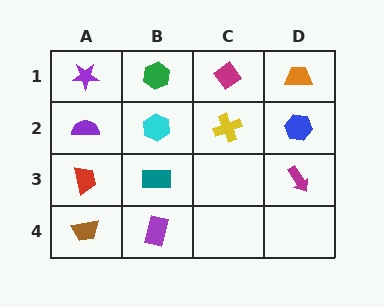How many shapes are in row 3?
3 shapes.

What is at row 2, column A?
A purple semicircle.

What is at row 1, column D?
An orange trapezoid.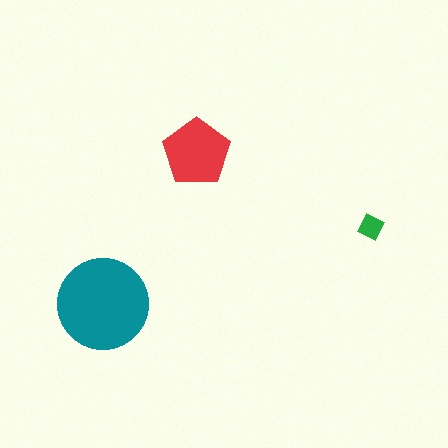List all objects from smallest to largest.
The green diamond, the red pentagon, the teal circle.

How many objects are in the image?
There are 3 objects in the image.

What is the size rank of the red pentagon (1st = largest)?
2nd.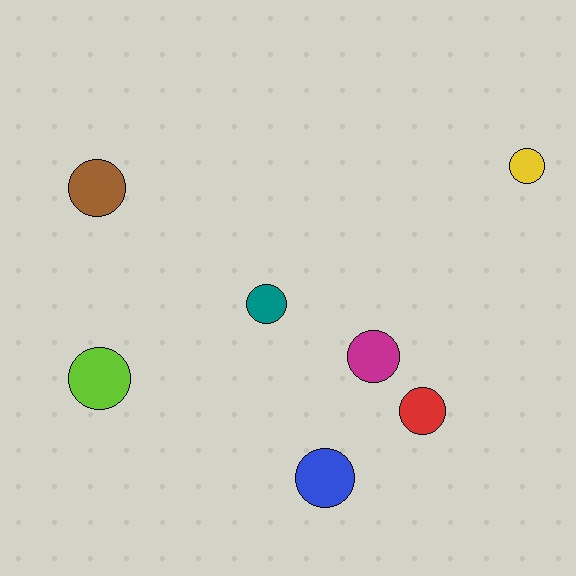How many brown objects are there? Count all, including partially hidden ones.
There is 1 brown object.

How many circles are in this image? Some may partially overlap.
There are 7 circles.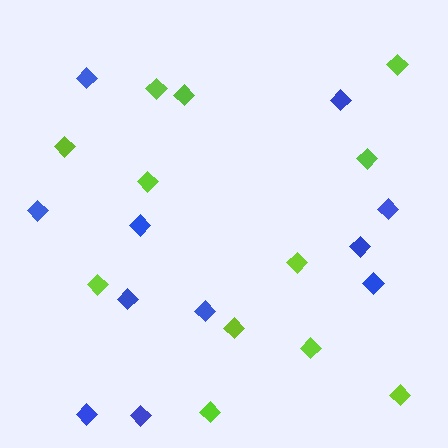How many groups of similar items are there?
There are 2 groups: one group of blue diamonds (11) and one group of lime diamonds (12).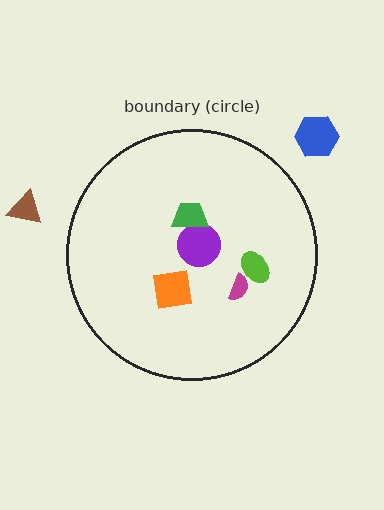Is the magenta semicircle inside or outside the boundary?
Inside.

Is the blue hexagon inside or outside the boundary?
Outside.